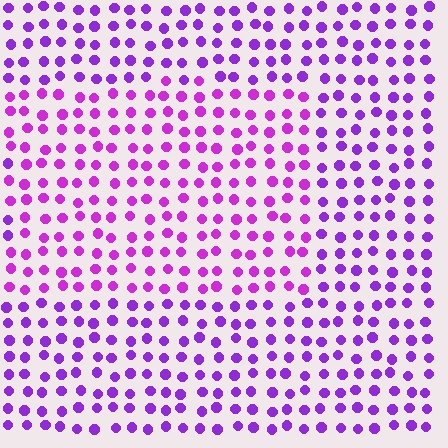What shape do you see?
I see a rectangle.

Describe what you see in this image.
The image is filled with small purple elements in a uniform arrangement. A rectangle-shaped region is visible where the elements are tinted to a slightly different hue, forming a subtle color boundary.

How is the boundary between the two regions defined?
The boundary is defined purely by a slight shift in hue (about 22 degrees). Spacing, size, and orientation are identical on both sides.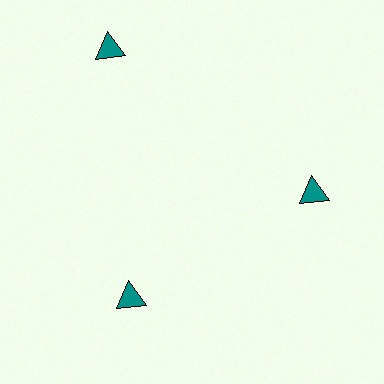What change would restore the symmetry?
The symmetry would be restored by moving it inward, back onto the ring so that all 3 triangles sit at equal angles and equal distance from the center.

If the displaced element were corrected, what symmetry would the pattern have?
It would have 3-fold rotational symmetry — the pattern would map onto itself every 120 degrees.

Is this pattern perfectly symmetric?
No. The 3 teal triangles are arranged in a ring, but one element near the 11 o'clock position is pushed outward from the center, breaking the 3-fold rotational symmetry.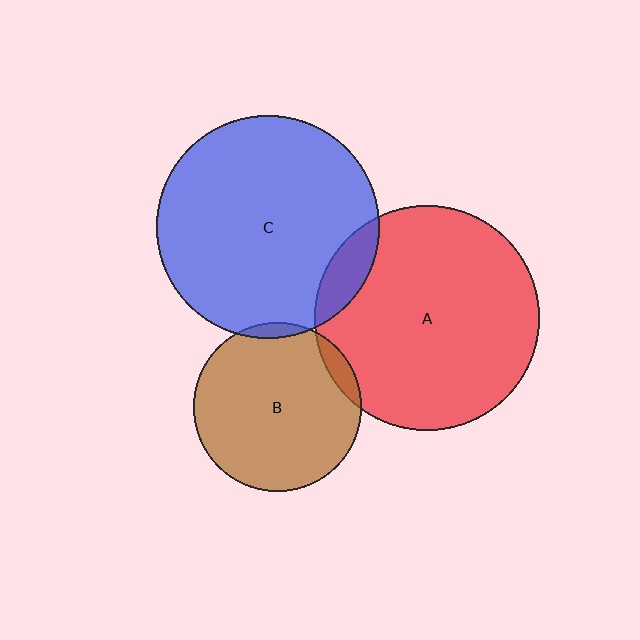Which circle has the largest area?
Circle A (red).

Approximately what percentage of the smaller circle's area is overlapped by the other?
Approximately 10%.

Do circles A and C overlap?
Yes.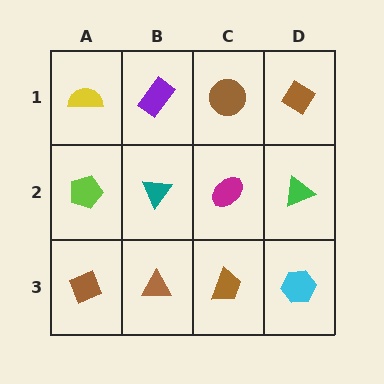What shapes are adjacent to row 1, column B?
A teal triangle (row 2, column B), a yellow semicircle (row 1, column A), a brown circle (row 1, column C).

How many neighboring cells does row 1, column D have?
2.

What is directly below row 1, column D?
A green triangle.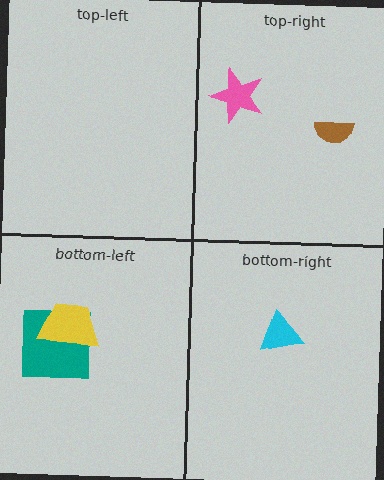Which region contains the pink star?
The top-right region.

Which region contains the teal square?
The bottom-left region.